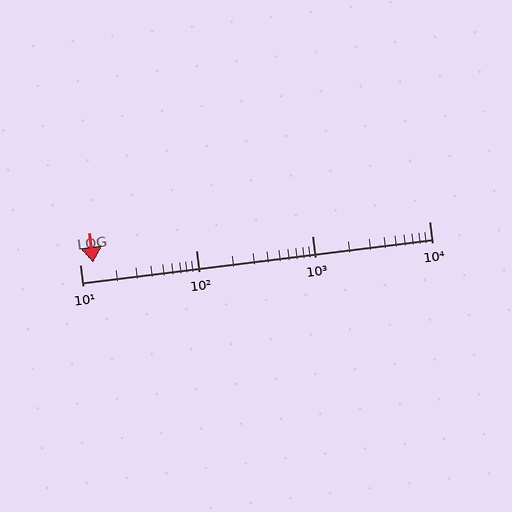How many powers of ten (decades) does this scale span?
The scale spans 3 decades, from 10 to 10000.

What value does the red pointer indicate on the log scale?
The pointer indicates approximately 13.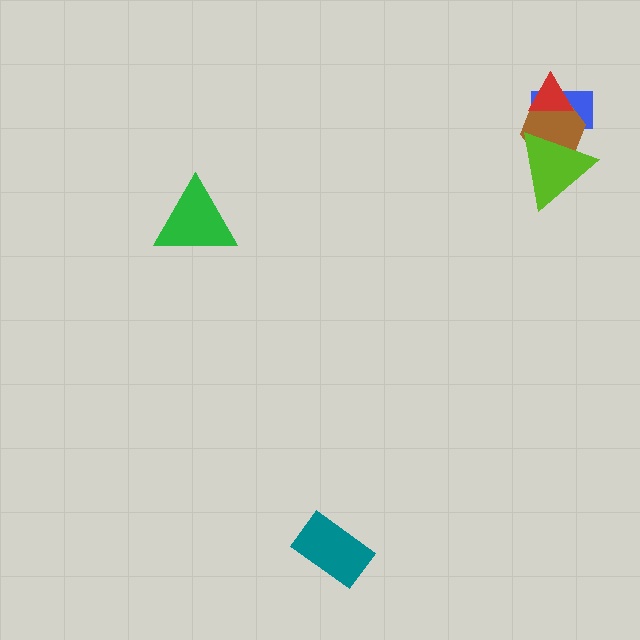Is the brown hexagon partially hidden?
Yes, it is partially covered by another shape.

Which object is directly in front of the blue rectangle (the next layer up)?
The brown hexagon is directly in front of the blue rectangle.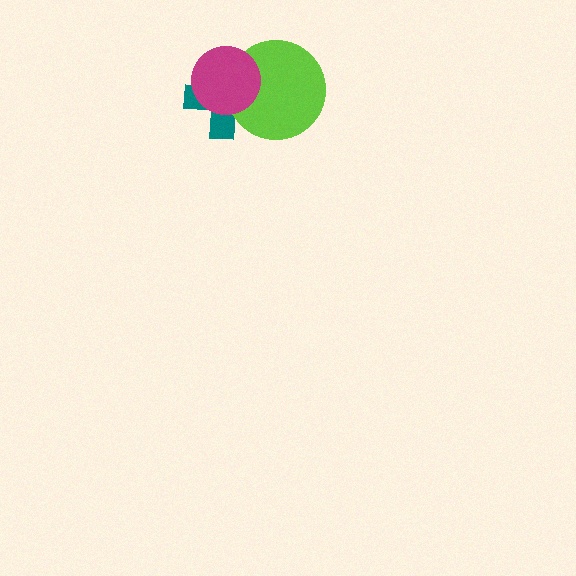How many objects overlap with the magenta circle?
2 objects overlap with the magenta circle.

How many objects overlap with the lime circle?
2 objects overlap with the lime circle.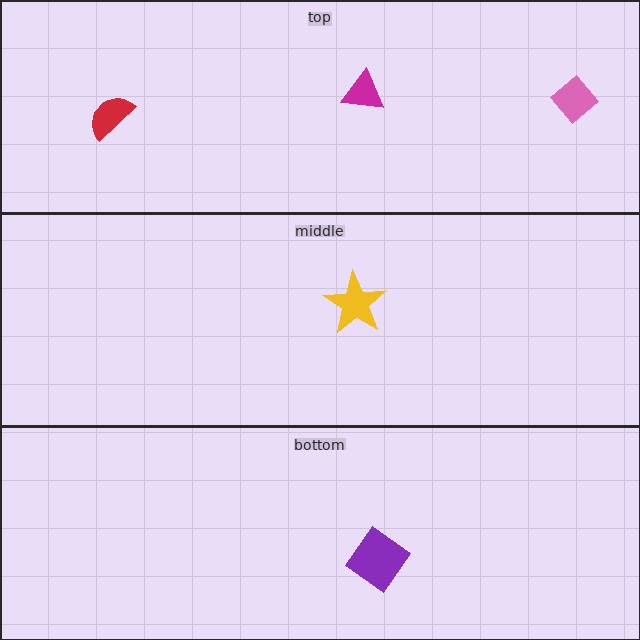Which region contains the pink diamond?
The top region.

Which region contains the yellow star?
The middle region.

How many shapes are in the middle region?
1.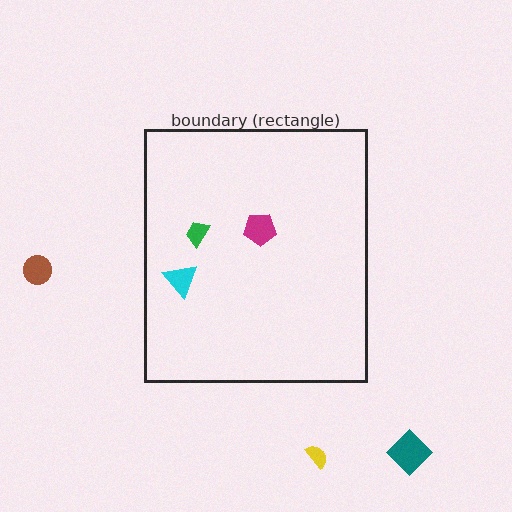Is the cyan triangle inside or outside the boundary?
Inside.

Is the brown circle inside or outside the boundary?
Outside.